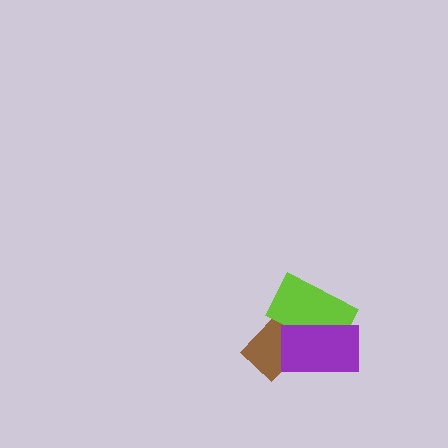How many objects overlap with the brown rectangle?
2 objects overlap with the brown rectangle.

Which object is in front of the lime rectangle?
The purple rectangle is in front of the lime rectangle.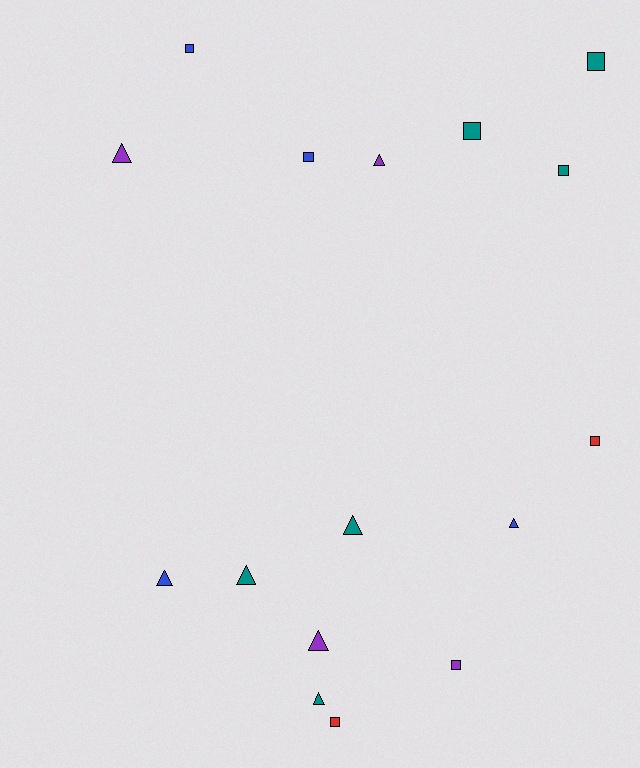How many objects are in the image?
There are 16 objects.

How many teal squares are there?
There are 3 teal squares.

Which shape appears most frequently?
Triangle, with 8 objects.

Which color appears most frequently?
Teal, with 6 objects.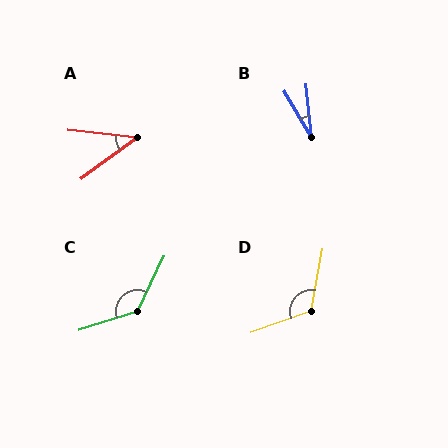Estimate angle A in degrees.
Approximately 42 degrees.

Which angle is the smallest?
B, at approximately 25 degrees.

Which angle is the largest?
C, at approximately 133 degrees.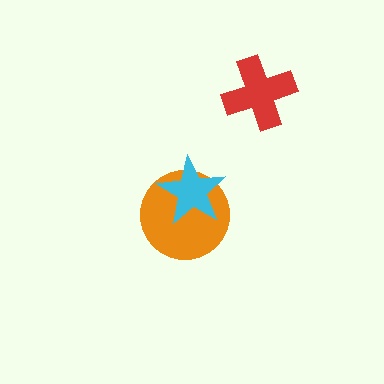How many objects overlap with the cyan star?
1 object overlaps with the cyan star.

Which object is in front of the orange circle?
The cyan star is in front of the orange circle.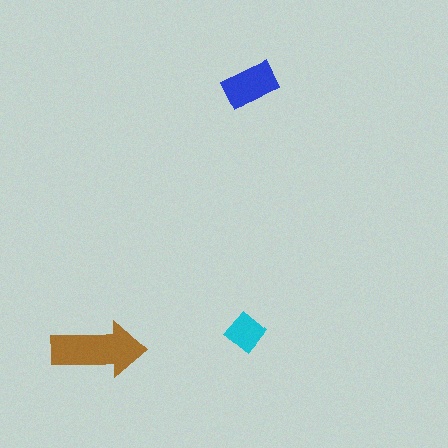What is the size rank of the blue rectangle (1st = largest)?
2nd.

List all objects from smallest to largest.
The cyan diamond, the blue rectangle, the brown arrow.